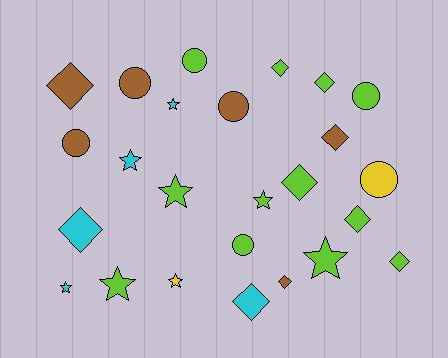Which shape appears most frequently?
Diamond, with 10 objects.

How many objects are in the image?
There are 25 objects.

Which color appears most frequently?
Lime, with 12 objects.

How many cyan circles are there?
There are no cyan circles.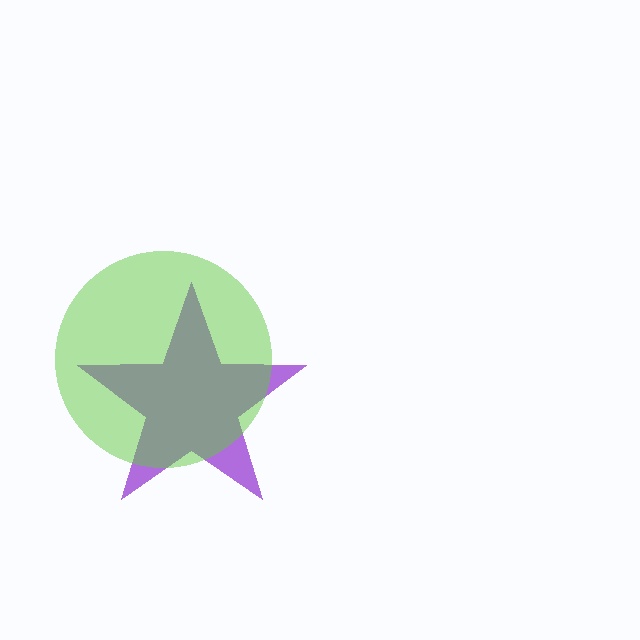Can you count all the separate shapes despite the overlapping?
Yes, there are 2 separate shapes.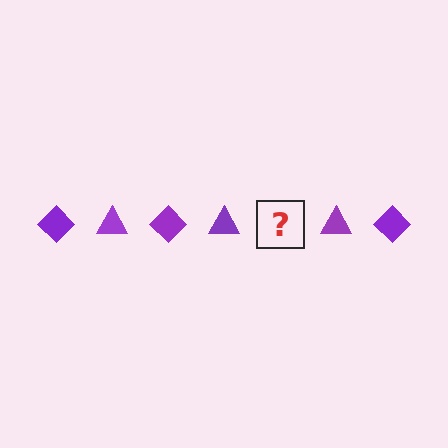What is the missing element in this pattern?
The missing element is a purple diamond.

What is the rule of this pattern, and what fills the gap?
The rule is that the pattern cycles through diamond, triangle shapes in purple. The gap should be filled with a purple diamond.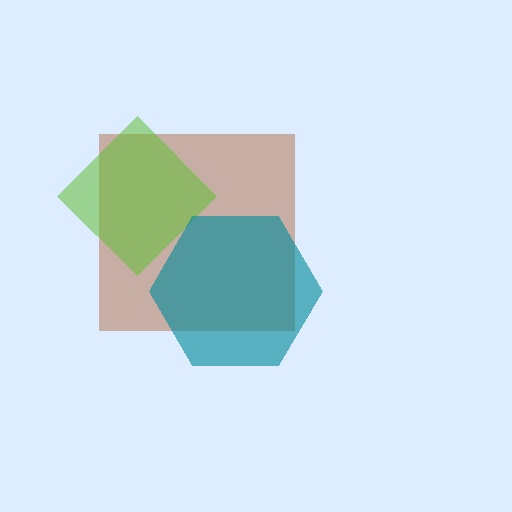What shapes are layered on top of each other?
The layered shapes are: a brown square, a lime diamond, a teal hexagon.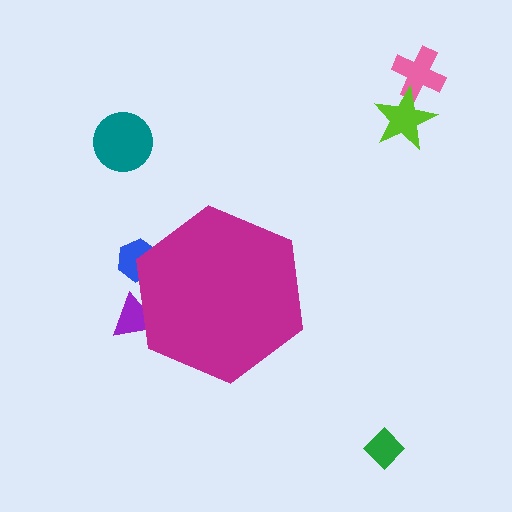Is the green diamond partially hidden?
No, the green diamond is fully visible.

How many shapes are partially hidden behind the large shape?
2 shapes are partially hidden.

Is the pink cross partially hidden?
No, the pink cross is fully visible.